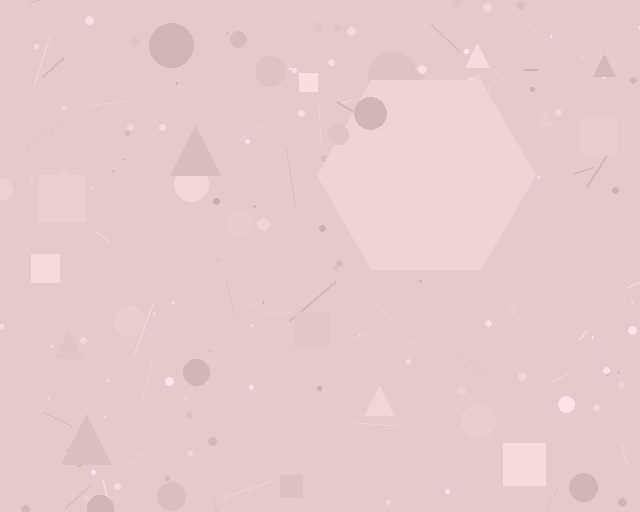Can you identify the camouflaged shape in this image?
The camouflaged shape is a hexagon.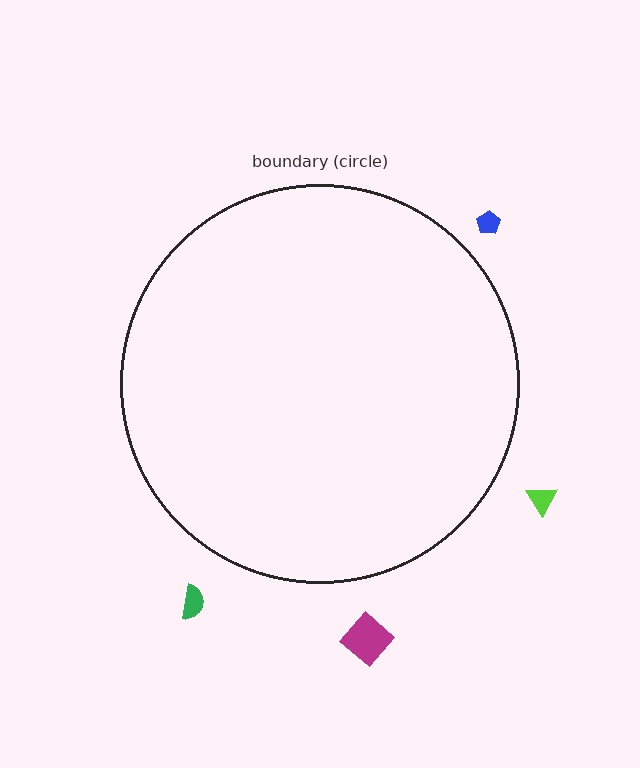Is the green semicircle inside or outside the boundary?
Outside.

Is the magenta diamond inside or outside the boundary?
Outside.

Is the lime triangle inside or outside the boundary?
Outside.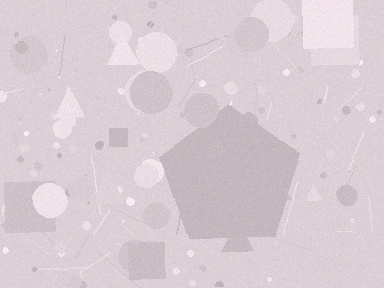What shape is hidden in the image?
A pentagon is hidden in the image.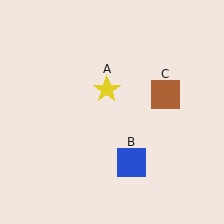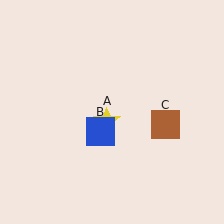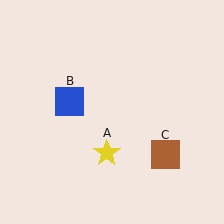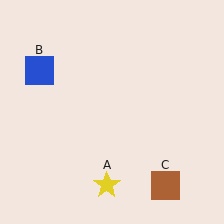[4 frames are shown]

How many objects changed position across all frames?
3 objects changed position: yellow star (object A), blue square (object B), brown square (object C).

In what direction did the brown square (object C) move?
The brown square (object C) moved down.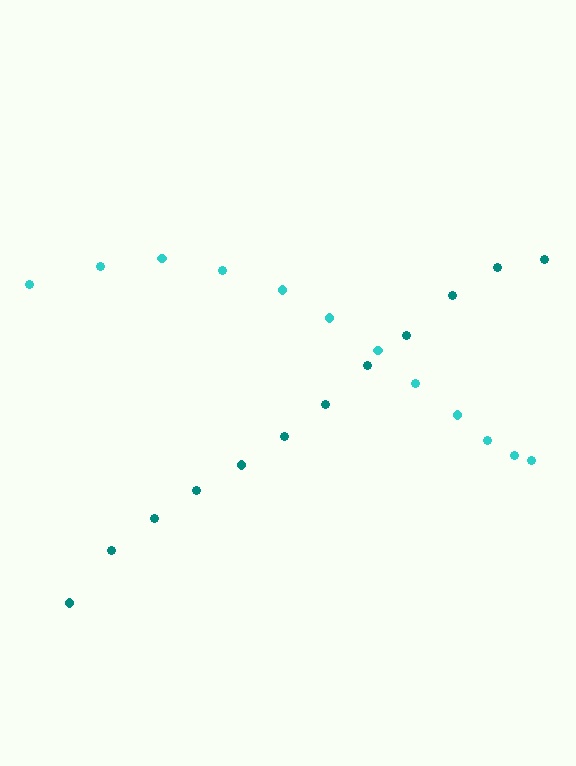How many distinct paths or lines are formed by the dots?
There are 2 distinct paths.